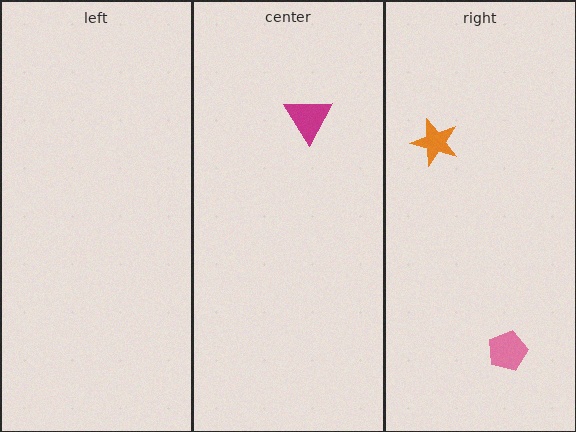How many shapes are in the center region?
1.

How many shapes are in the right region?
2.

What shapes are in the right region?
The pink pentagon, the orange star.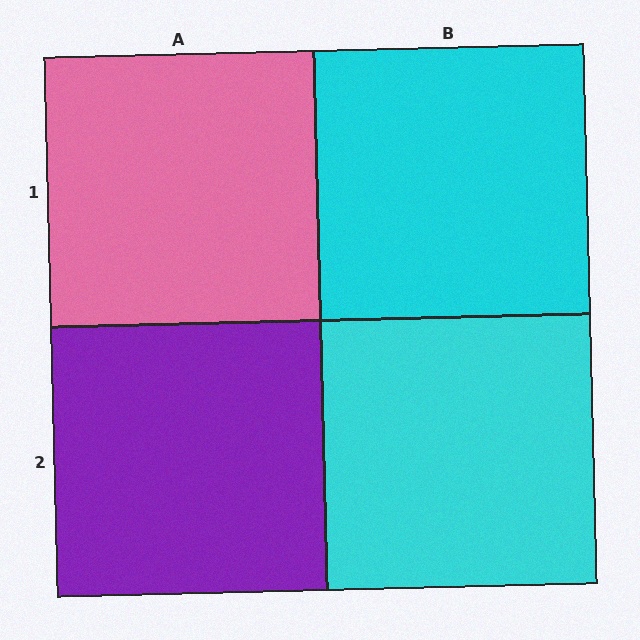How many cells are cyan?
2 cells are cyan.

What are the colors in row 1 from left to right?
Pink, cyan.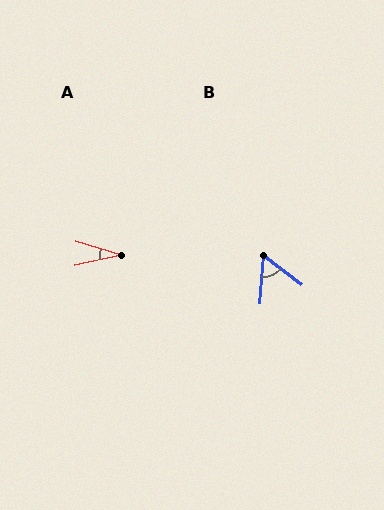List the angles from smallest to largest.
A (29°), B (56°).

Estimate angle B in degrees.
Approximately 56 degrees.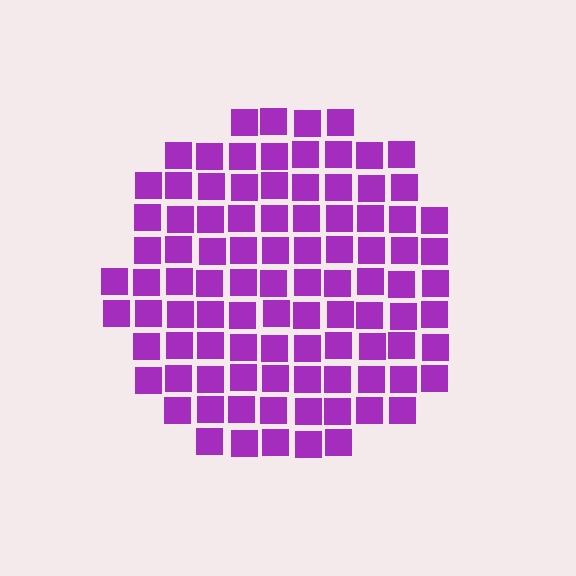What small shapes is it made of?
It is made of small squares.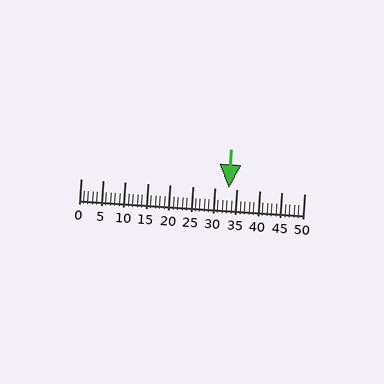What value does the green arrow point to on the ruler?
The green arrow points to approximately 33.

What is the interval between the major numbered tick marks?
The major tick marks are spaced 5 units apart.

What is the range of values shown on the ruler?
The ruler shows values from 0 to 50.